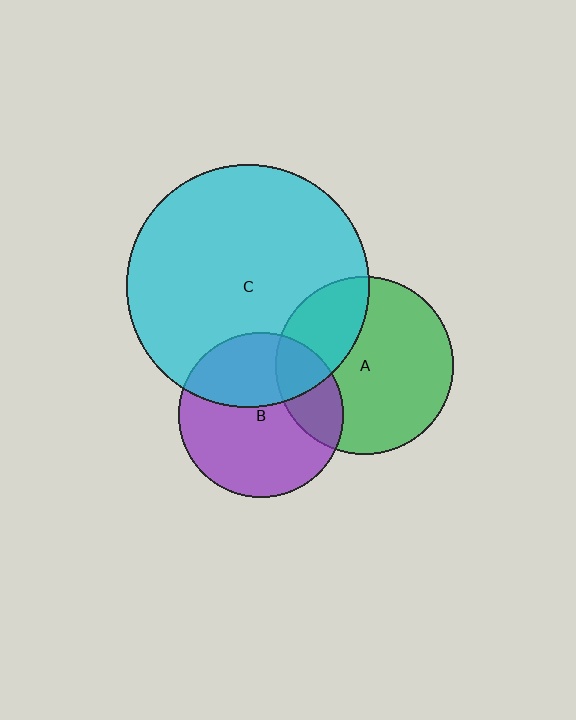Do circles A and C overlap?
Yes.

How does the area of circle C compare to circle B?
Approximately 2.2 times.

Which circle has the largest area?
Circle C (cyan).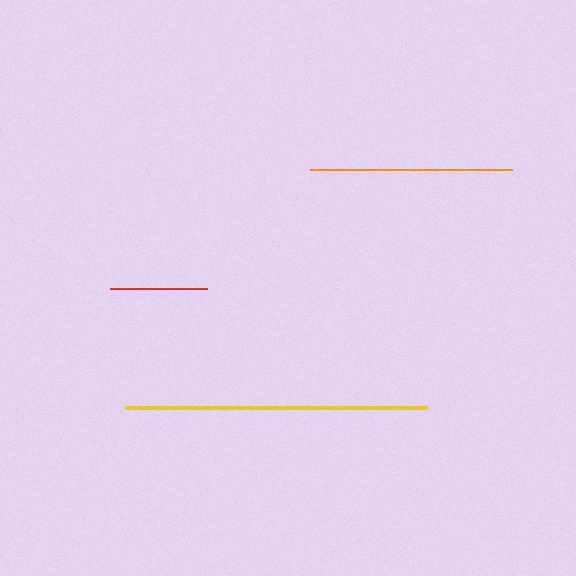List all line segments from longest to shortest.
From longest to shortest: yellow, orange, red.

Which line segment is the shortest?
The red line is the shortest at approximately 97 pixels.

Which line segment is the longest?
The yellow line is the longest at approximately 302 pixels.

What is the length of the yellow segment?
The yellow segment is approximately 302 pixels long.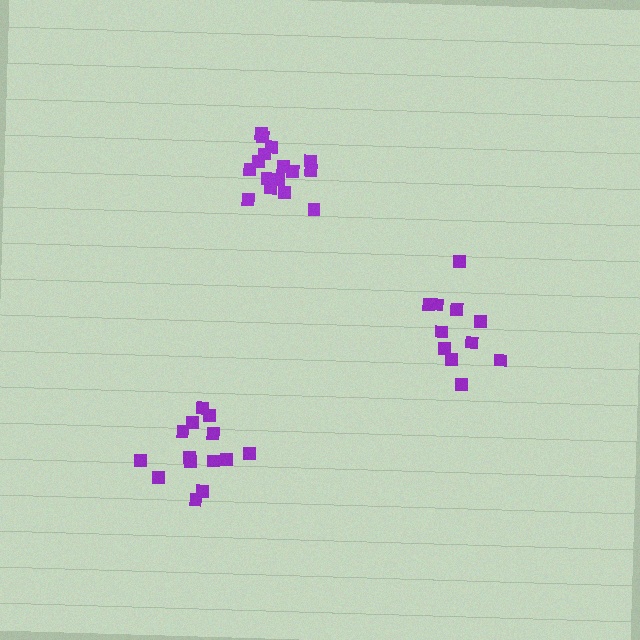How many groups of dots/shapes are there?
There are 3 groups.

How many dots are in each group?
Group 1: 11 dots, Group 2: 16 dots, Group 3: 14 dots (41 total).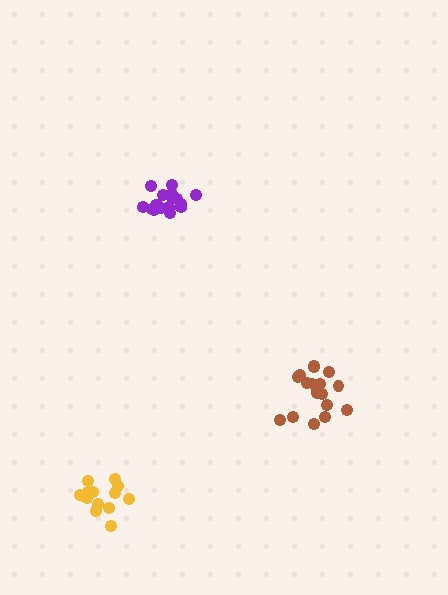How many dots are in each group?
Group 1: 18 dots, Group 2: 18 dots, Group 3: 14 dots (50 total).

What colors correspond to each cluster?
The clusters are colored: purple, brown, yellow.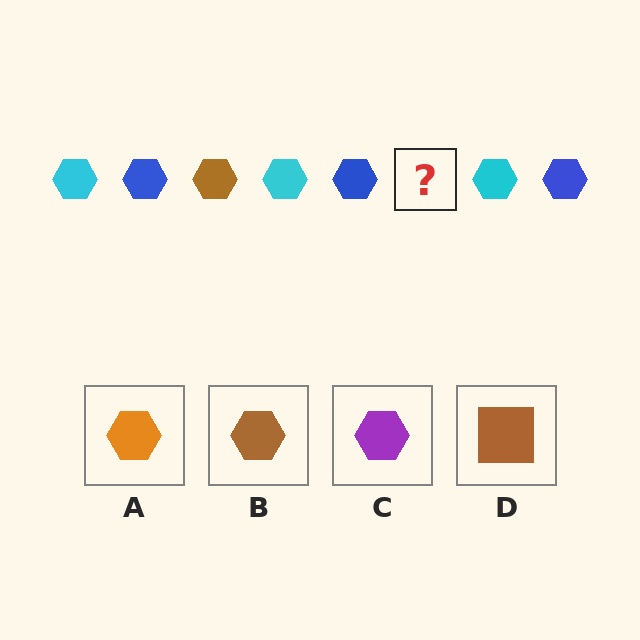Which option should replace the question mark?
Option B.